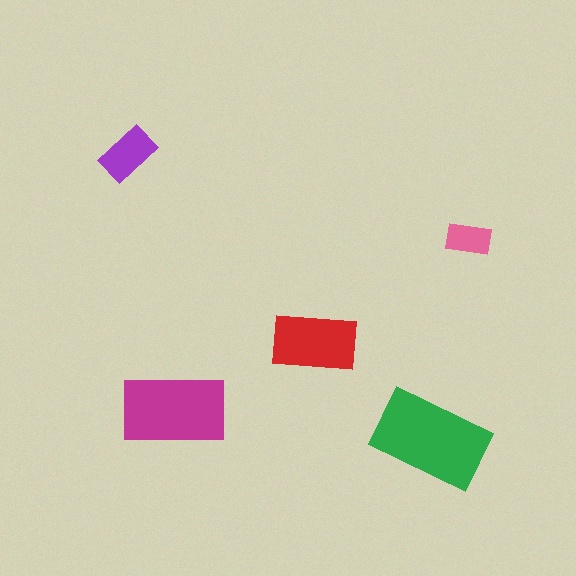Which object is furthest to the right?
The pink rectangle is rightmost.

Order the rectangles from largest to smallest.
the green one, the magenta one, the red one, the purple one, the pink one.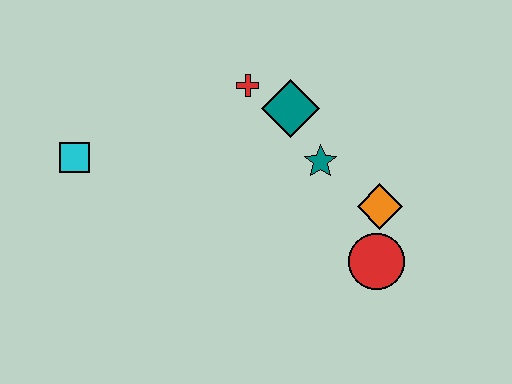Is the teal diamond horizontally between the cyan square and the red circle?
Yes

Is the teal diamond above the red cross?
No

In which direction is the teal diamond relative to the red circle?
The teal diamond is above the red circle.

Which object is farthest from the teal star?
The cyan square is farthest from the teal star.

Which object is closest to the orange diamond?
The red circle is closest to the orange diamond.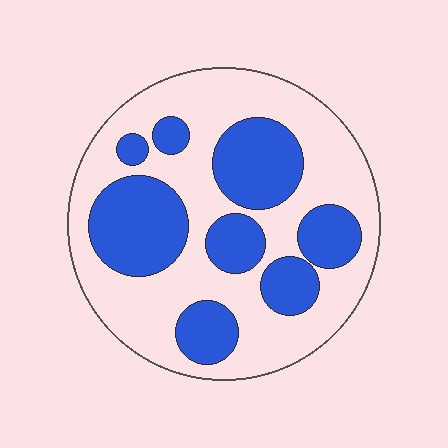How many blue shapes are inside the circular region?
8.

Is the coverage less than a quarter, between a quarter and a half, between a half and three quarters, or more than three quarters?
Between a quarter and a half.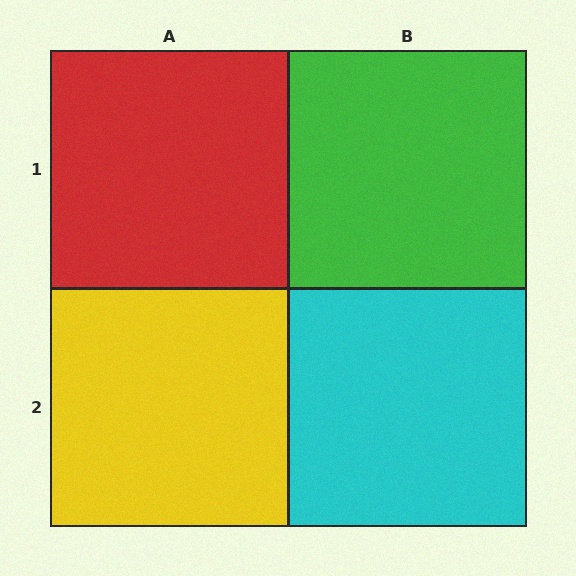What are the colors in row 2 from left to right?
Yellow, cyan.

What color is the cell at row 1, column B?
Green.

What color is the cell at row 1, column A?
Red.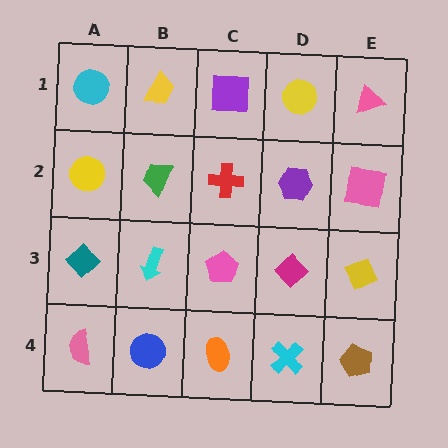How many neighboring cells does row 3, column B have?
4.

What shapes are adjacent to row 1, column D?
A purple hexagon (row 2, column D), a purple square (row 1, column C), a pink triangle (row 1, column E).